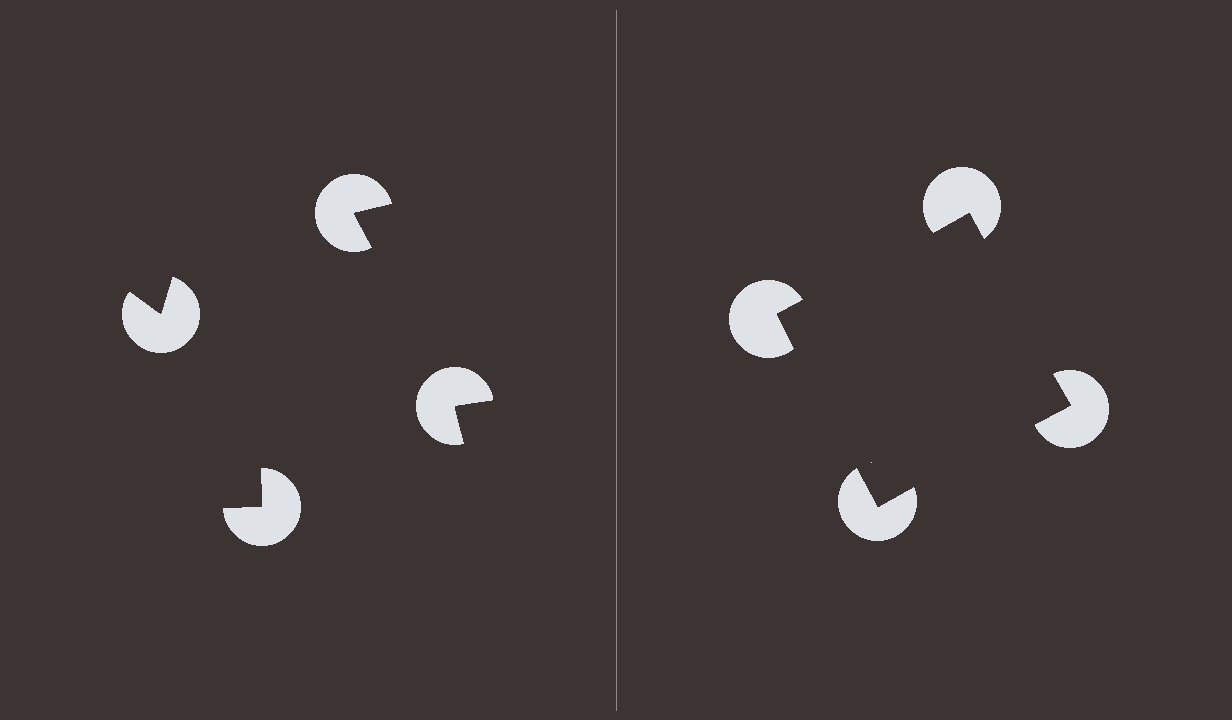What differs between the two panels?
The pac-man discs are positioned identically on both sides; only the wedge orientations differ. On the right they align to a square; on the left they are misaligned.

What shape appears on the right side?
An illusory square.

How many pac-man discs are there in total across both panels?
8 — 4 on each side.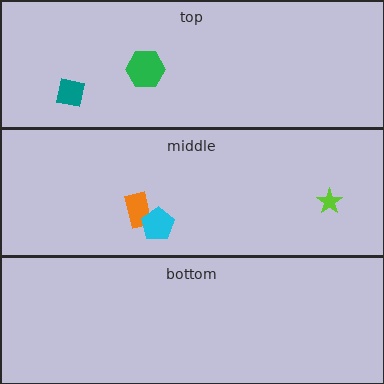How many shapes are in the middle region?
3.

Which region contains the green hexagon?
The top region.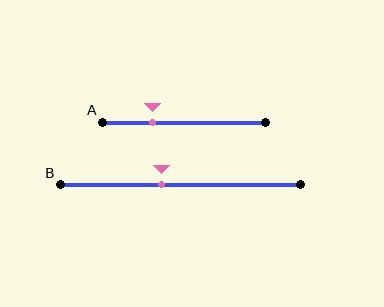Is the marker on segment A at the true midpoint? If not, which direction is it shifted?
No, the marker on segment A is shifted to the left by about 20% of the segment length.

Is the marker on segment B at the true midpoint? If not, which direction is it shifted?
No, the marker on segment B is shifted to the left by about 8% of the segment length.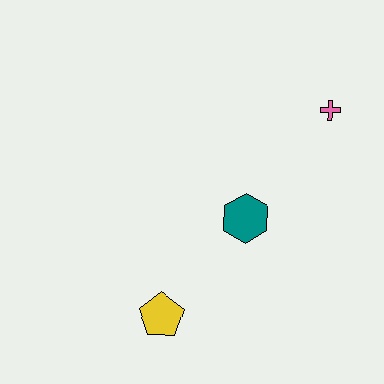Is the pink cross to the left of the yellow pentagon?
No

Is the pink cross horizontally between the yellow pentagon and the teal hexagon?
No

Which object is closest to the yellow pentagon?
The teal hexagon is closest to the yellow pentagon.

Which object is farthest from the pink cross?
The yellow pentagon is farthest from the pink cross.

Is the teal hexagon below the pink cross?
Yes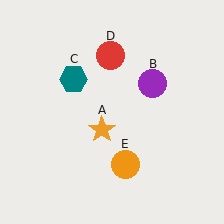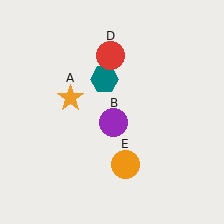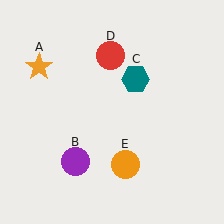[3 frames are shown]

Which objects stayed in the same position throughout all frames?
Red circle (object D) and orange circle (object E) remained stationary.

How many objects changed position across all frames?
3 objects changed position: orange star (object A), purple circle (object B), teal hexagon (object C).